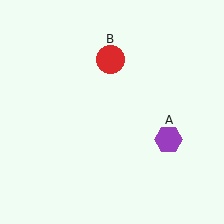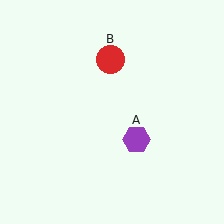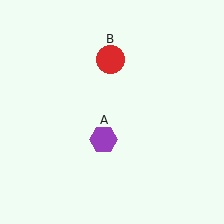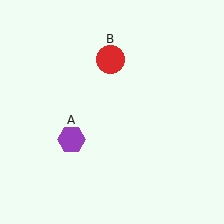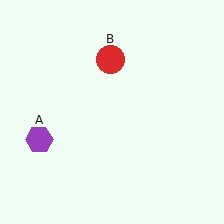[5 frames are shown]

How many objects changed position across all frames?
1 object changed position: purple hexagon (object A).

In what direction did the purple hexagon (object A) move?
The purple hexagon (object A) moved left.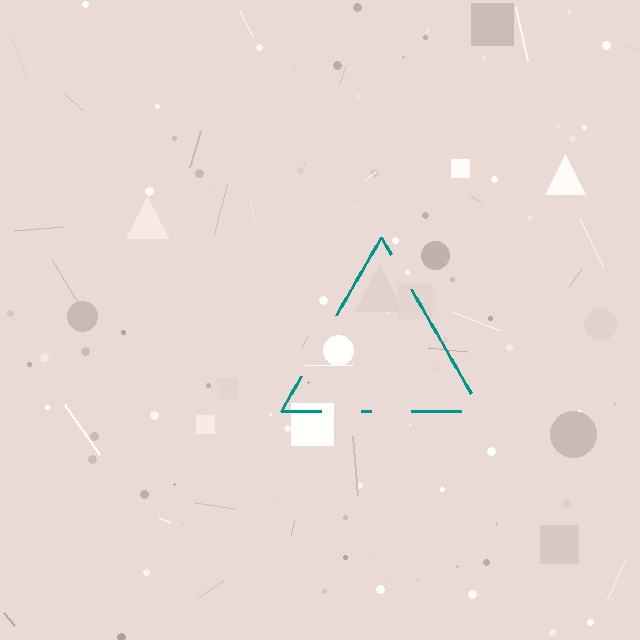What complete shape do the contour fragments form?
The contour fragments form a triangle.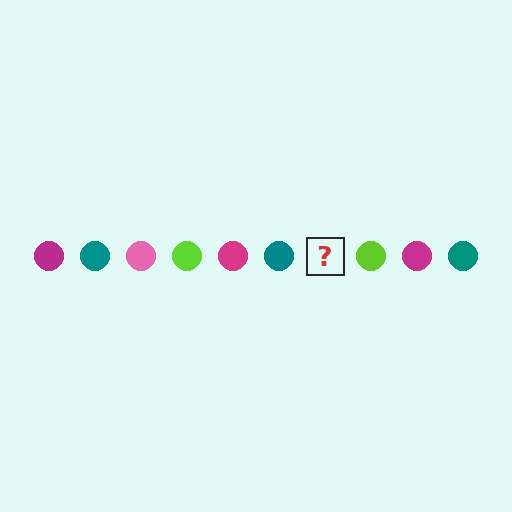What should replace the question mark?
The question mark should be replaced with a pink circle.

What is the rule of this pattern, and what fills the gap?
The rule is that the pattern cycles through magenta, teal, pink, lime circles. The gap should be filled with a pink circle.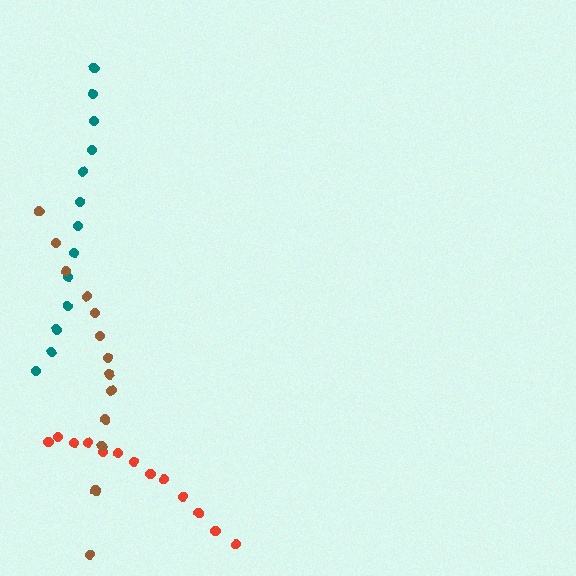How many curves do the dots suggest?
There are 3 distinct paths.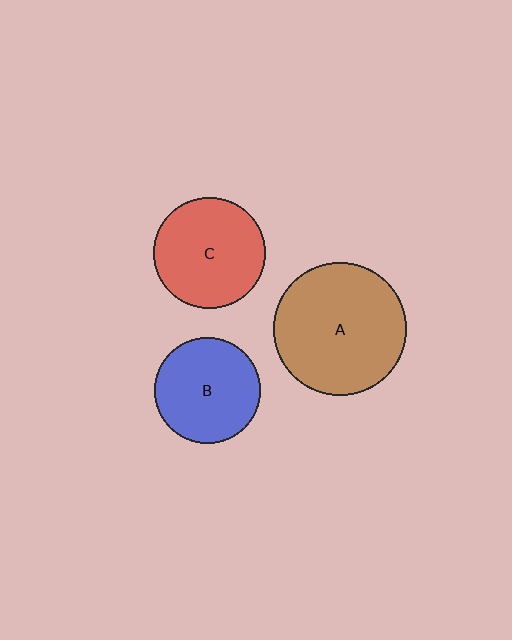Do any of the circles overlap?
No, none of the circles overlap.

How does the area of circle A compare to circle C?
Approximately 1.4 times.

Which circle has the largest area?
Circle A (brown).